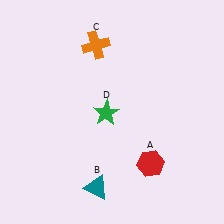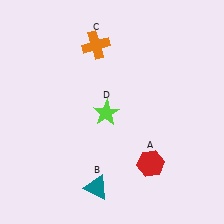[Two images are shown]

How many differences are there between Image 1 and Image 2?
There is 1 difference between the two images.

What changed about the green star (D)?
In Image 1, D is green. In Image 2, it changed to lime.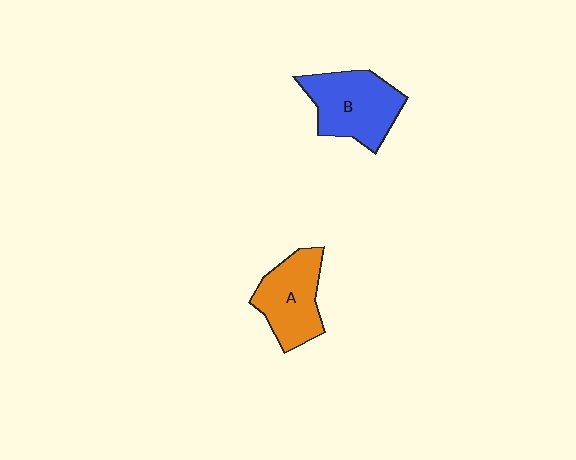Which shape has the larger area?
Shape B (blue).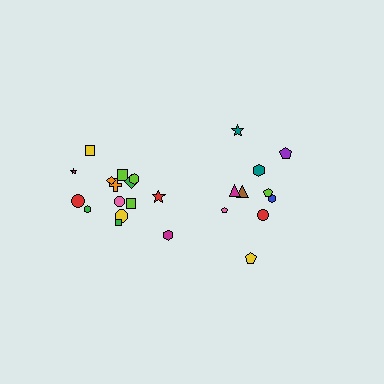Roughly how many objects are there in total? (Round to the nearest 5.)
Roughly 25 objects in total.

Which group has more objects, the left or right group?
The left group.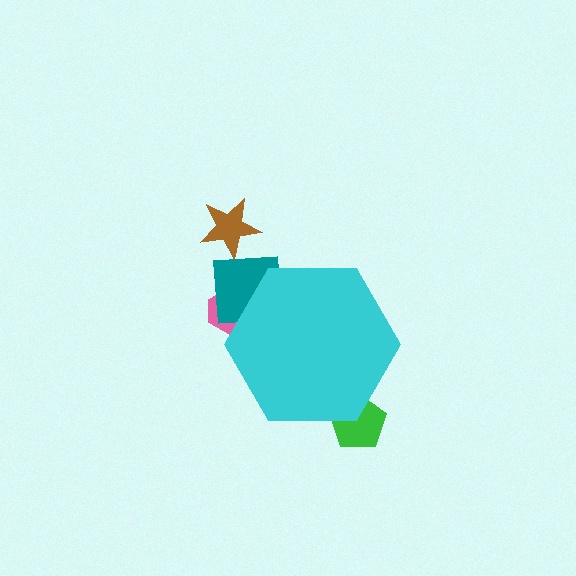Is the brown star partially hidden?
No, the brown star is fully visible.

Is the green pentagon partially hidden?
Yes, the green pentagon is partially hidden behind the cyan hexagon.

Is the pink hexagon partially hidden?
Yes, the pink hexagon is partially hidden behind the cyan hexagon.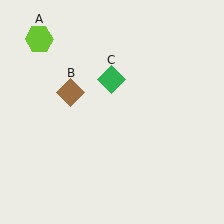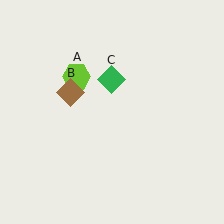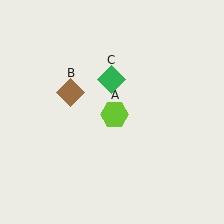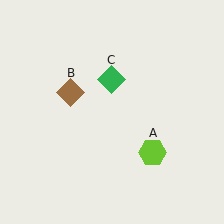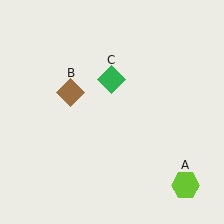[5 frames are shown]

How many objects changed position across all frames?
1 object changed position: lime hexagon (object A).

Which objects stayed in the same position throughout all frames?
Brown diamond (object B) and green diamond (object C) remained stationary.